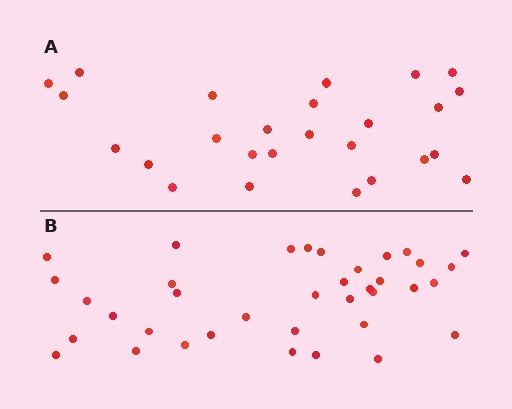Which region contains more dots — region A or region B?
Region B (the bottom region) has more dots.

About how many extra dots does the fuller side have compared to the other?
Region B has roughly 12 or so more dots than region A.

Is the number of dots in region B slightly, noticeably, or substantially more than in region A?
Region B has noticeably more, but not dramatically so. The ratio is roughly 1.4 to 1.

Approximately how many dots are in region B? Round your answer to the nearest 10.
About 40 dots. (The exact count is 37, which rounds to 40.)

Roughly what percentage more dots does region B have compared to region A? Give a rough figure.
About 40% more.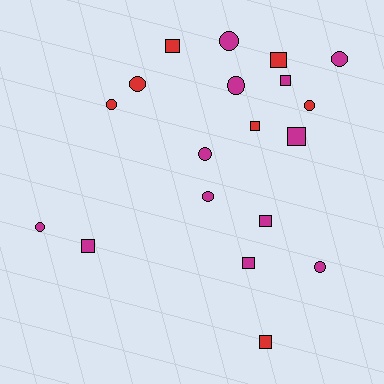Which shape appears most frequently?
Circle, with 10 objects.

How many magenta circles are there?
There are 7 magenta circles.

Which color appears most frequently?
Magenta, with 12 objects.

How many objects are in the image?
There are 19 objects.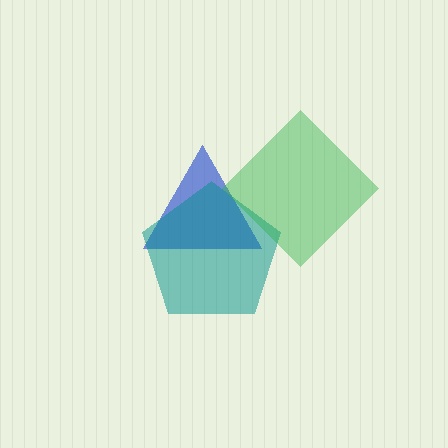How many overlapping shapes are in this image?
There are 3 overlapping shapes in the image.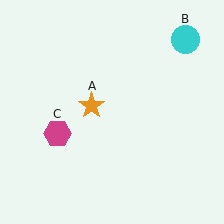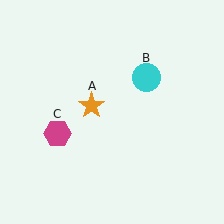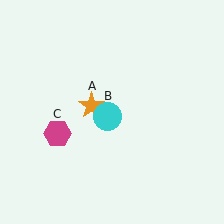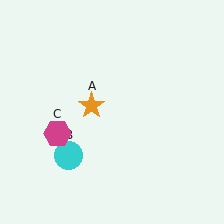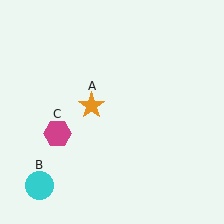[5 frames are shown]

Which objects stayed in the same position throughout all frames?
Orange star (object A) and magenta hexagon (object C) remained stationary.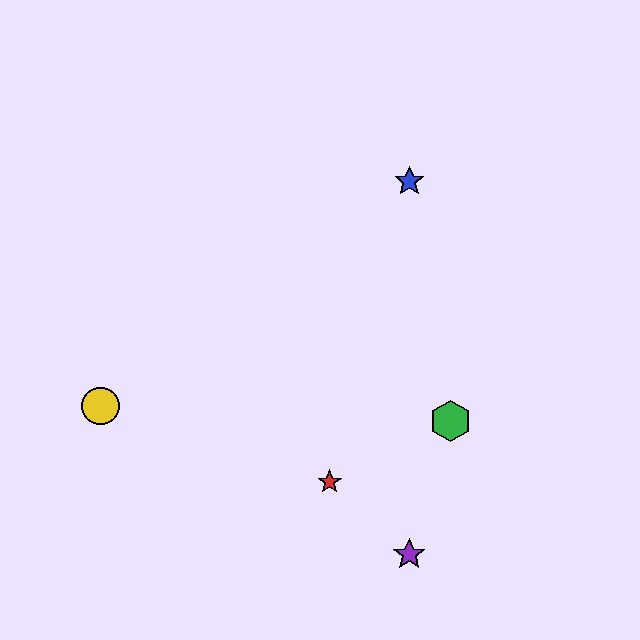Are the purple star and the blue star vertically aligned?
Yes, both are at x≈409.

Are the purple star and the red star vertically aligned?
No, the purple star is at x≈409 and the red star is at x≈330.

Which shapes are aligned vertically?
The blue star, the purple star are aligned vertically.